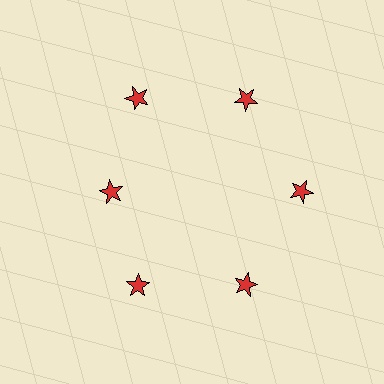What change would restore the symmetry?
The symmetry would be restored by moving it outward, back onto the ring so that all 6 stars sit at equal angles and equal distance from the center.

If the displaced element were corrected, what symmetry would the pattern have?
It would have 6-fold rotational symmetry — the pattern would map onto itself every 60 degrees.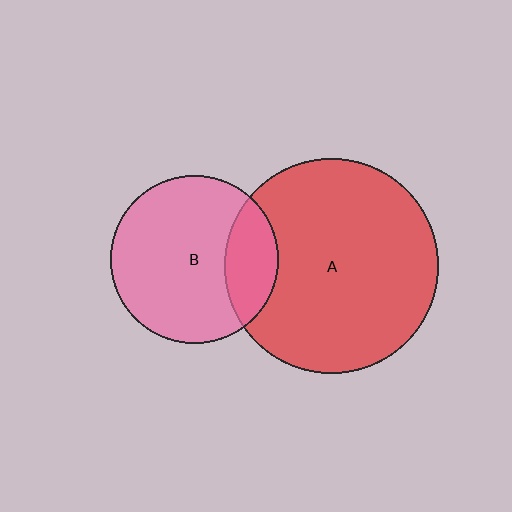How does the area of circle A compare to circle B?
Approximately 1.6 times.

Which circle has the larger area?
Circle A (red).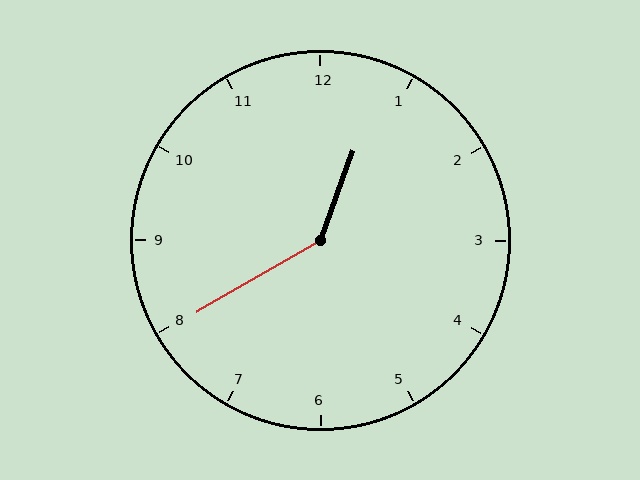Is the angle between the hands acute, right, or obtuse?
It is obtuse.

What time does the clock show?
12:40.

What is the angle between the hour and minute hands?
Approximately 140 degrees.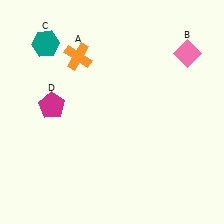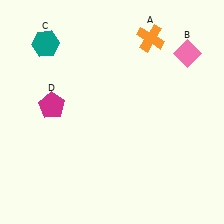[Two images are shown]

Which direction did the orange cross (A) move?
The orange cross (A) moved right.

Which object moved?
The orange cross (A) moved right.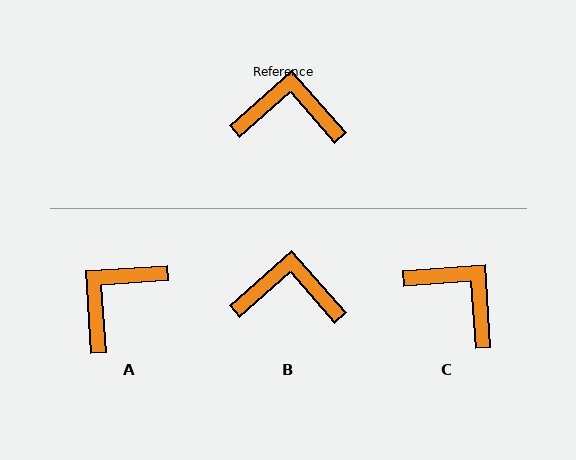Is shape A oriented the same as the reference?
No, it is off by about 53 degrees.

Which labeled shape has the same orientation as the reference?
B.